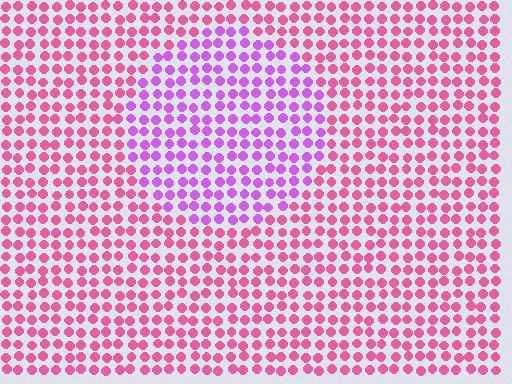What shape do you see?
I see a circle.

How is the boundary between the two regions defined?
The boundary is defined purely by a slight shift in hue (about 39 degrees). Spacing, size, and orientation are identical on both sides.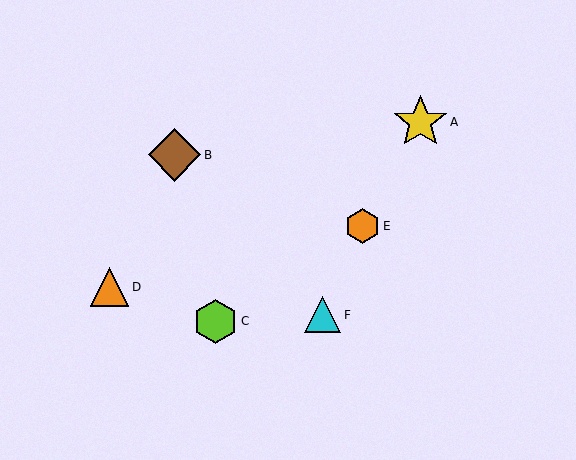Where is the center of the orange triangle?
The center of the orange triangle is at (109, 287).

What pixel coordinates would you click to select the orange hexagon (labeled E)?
Click at (363, 226) to select the orange hexagon E.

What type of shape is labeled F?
Shape F is a cyan triangle.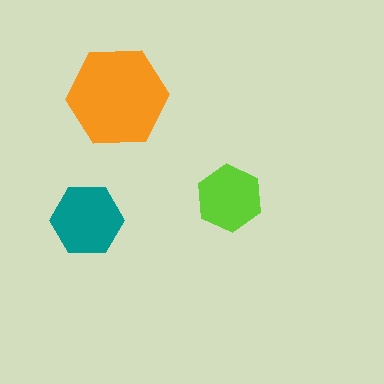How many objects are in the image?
There are 3 objects in the image.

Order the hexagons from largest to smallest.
the orange one, the teal one, the lime one.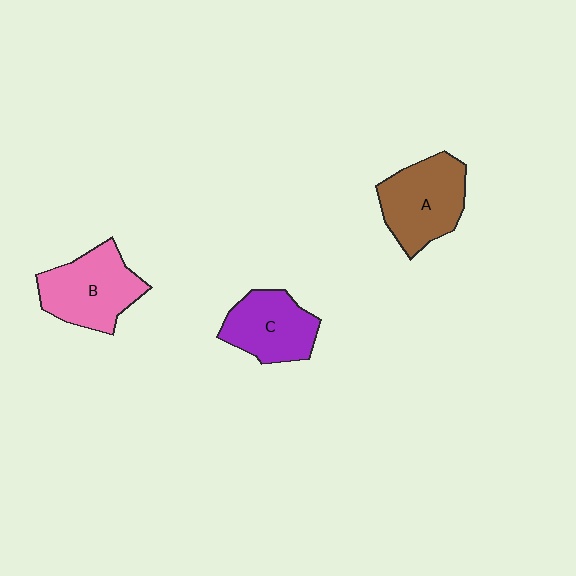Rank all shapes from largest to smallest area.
From largest to smallest: A (brown), B (pink), C (purple).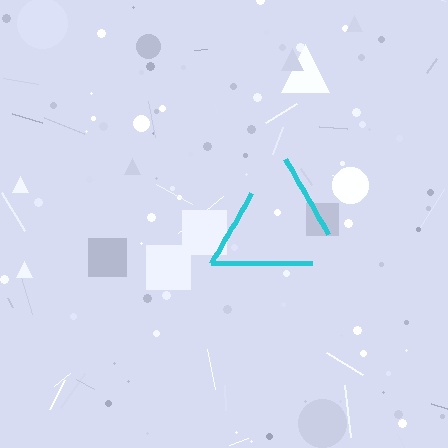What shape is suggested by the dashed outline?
The dashed outline suggests a triangle.